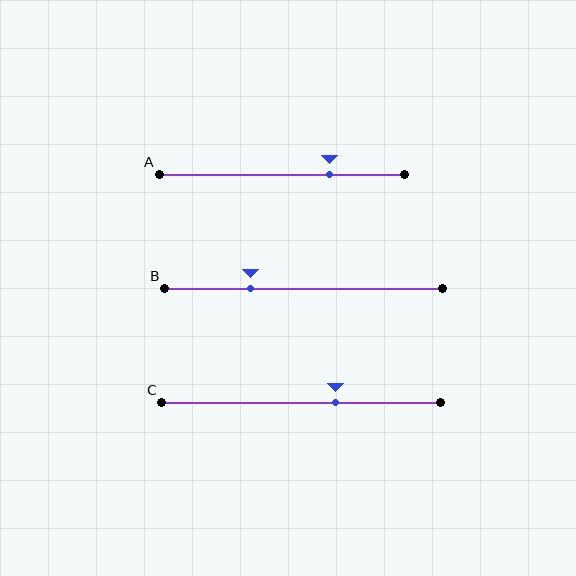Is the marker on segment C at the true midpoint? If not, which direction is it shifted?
No, the marker on segment C is shifted to the right by about 12% of the segment length.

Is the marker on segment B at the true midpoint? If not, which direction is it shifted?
No, the marker on segment B is shifted to the left by about 19% of the segment length.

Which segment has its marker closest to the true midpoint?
Segment C has its marker closest to the true midpoint.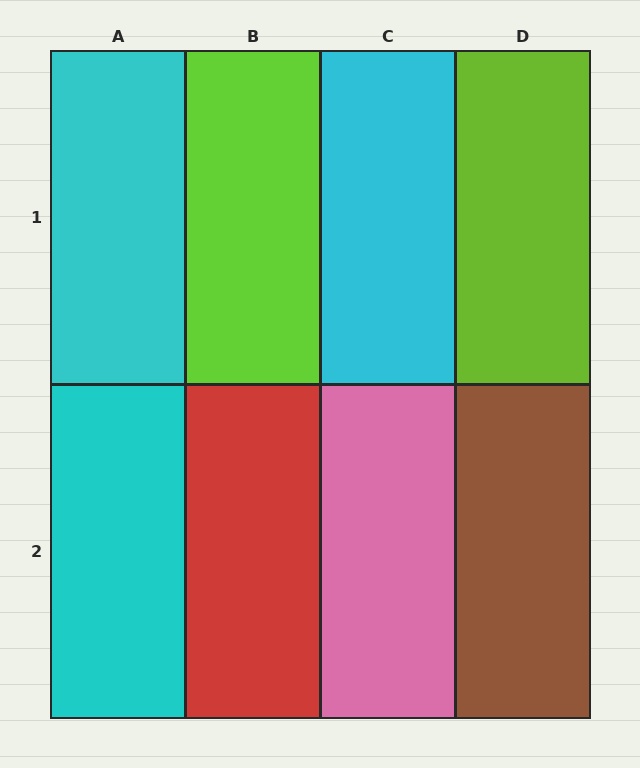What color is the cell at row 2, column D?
Brown.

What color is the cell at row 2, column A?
Cyan.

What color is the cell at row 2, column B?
Red.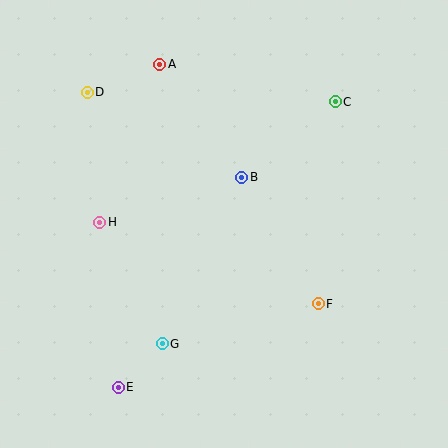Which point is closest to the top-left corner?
Point D is closest to the top-left corner.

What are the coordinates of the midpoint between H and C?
The midpoint between H and C is at (217, 162).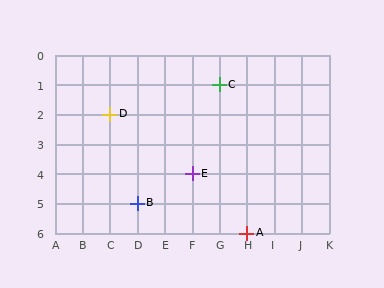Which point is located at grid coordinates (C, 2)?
Point D is at (C, 2).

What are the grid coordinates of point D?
Point D is at grid coordinates (C, 2).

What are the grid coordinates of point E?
Point E is at grid coordinates (F, 4).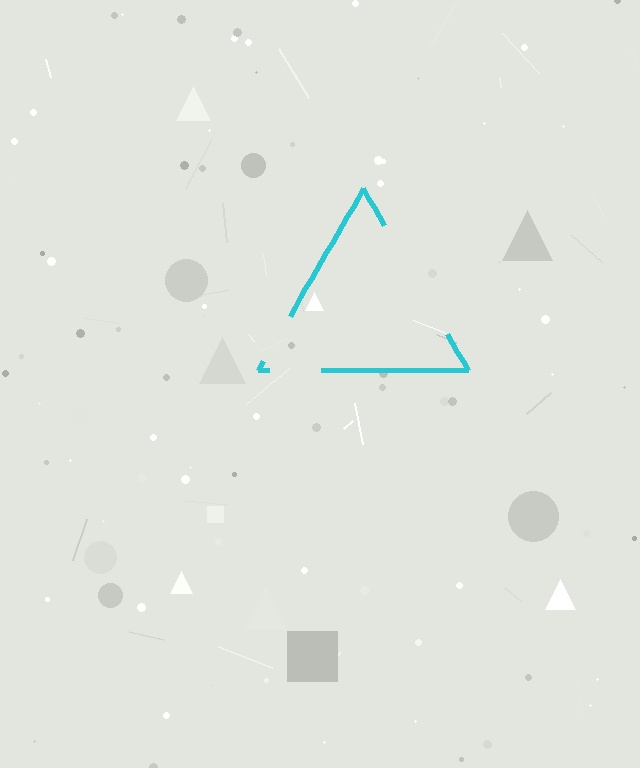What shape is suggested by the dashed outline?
The dashed outline suggests a triangle.